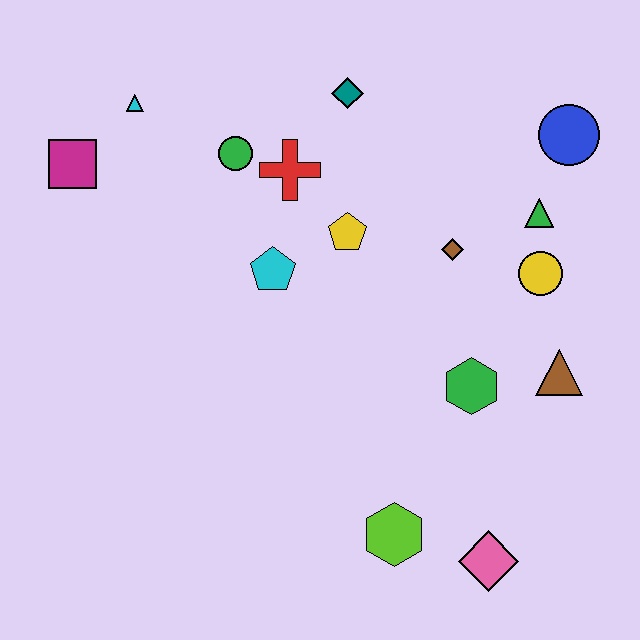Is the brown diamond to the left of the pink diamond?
Yes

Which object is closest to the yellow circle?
The green triangle is closest to the yellow circle.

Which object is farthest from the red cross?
The pink diamond is farthest from the red cross.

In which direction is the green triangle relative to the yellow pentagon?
The green triangle is to the right of the yellow pentagon.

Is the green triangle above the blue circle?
No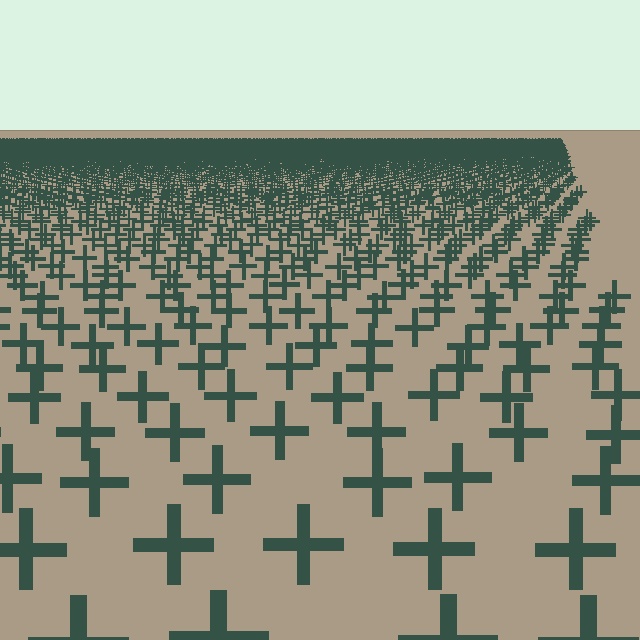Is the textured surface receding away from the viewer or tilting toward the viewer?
The surface is receding away from the viewer. Texture elements get smaller and denser toward the top.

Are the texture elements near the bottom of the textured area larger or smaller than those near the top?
Larger. Near the bottom, elements are closer to the viewer and appear at a bigger on-screen size.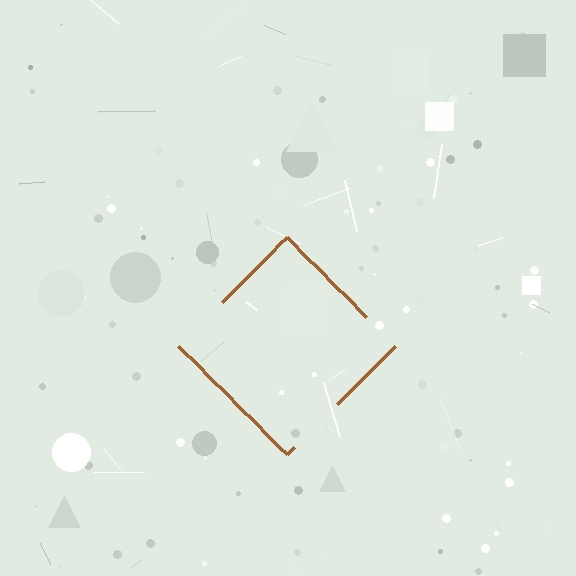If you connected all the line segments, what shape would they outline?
They would outline a diamond.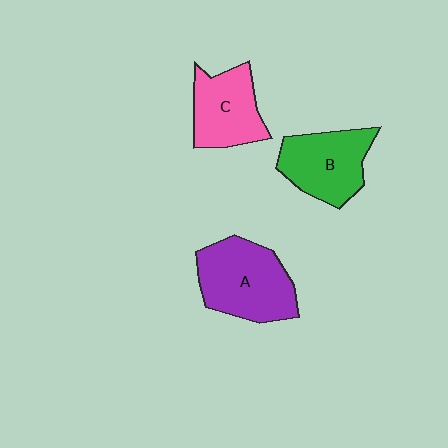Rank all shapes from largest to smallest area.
From largest to smallest: A (purple), B (green), C (pink).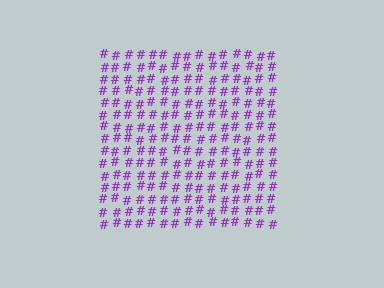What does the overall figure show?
The overall figure shows a square.